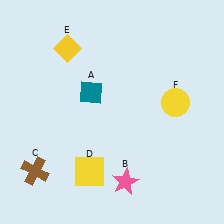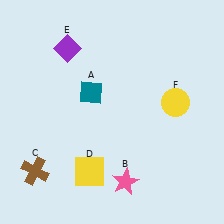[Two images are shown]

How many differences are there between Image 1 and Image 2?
There is 1 difference between the two images.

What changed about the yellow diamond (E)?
In Image 1, E is yellow. In Image 2, it changed to purple.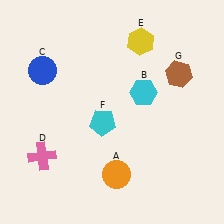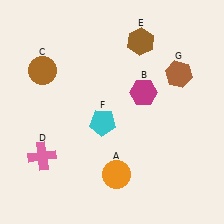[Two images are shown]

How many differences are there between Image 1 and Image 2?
There are 3 differences between the two images.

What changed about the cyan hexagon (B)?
In Image 1, B is cyan. In Image 2, it changed to magenta.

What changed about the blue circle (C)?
In Image 1, C is blue. In Image 2, it changed to brown.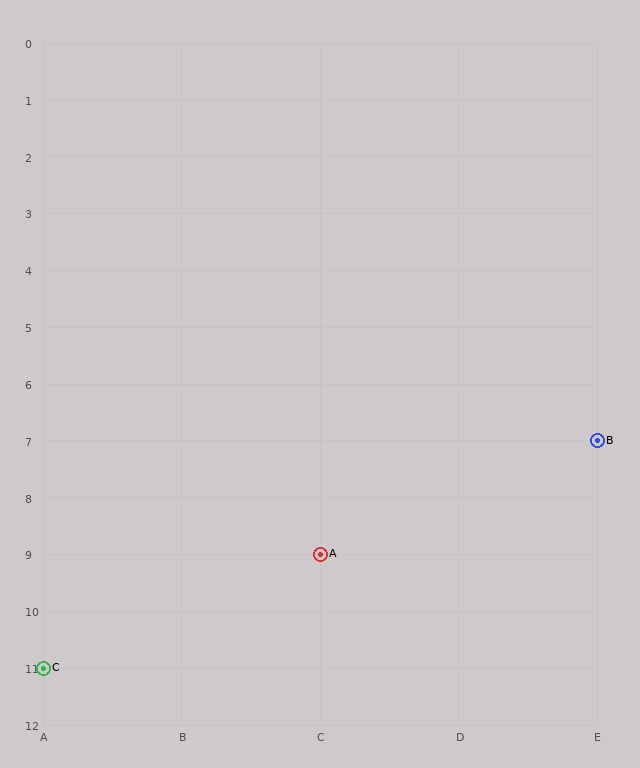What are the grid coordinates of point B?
Point B is at grid coordinates (E, 7).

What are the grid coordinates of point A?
Point A is at grid coordinates (C, 9).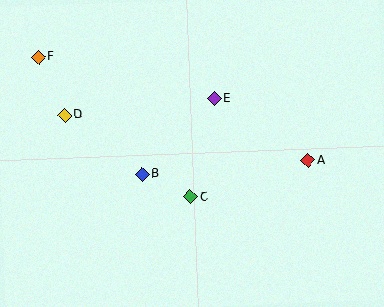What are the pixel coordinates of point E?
Point E is at (214, 98).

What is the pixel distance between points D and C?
The distance between D and C is 150 pixels.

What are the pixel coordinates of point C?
Point C is at (190, 197).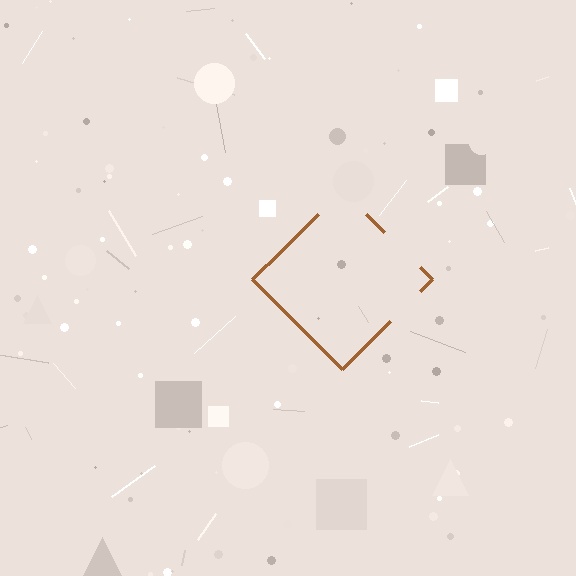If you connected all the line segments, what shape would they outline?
They would outline a diamond.